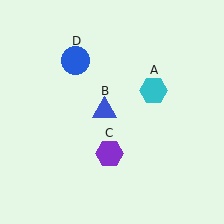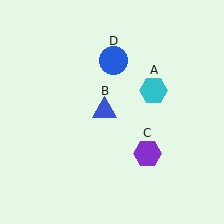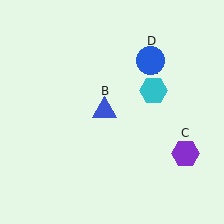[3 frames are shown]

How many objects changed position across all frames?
2 objects changed position: purple hexagon (object C), blue circle (object D).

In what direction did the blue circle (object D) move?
The blue circle (object D) moved right.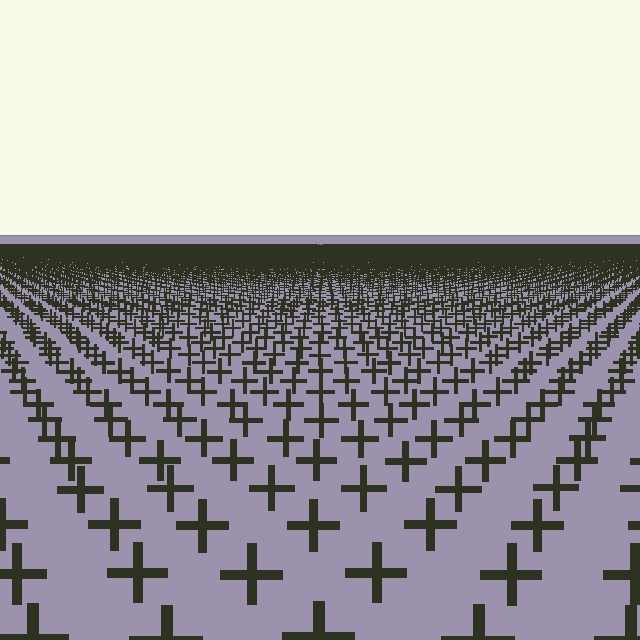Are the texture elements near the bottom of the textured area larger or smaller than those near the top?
Larger. Near the bottom, elements are closer to the viewer and appear at a bigger on-screen size.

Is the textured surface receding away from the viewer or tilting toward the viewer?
The surface is receding away from the viewer. Texture elements get smaller and denser toward the top.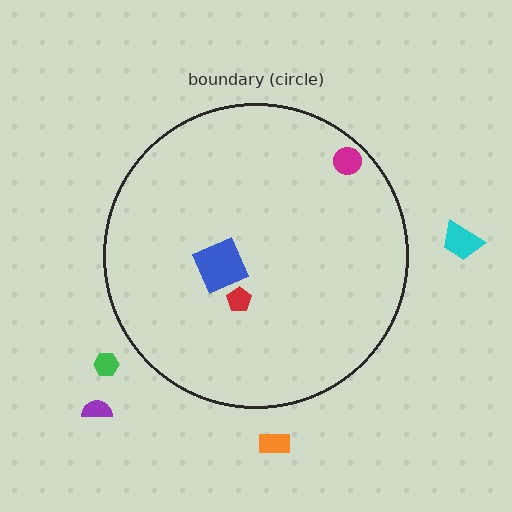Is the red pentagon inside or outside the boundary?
Inside.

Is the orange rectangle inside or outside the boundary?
Outside.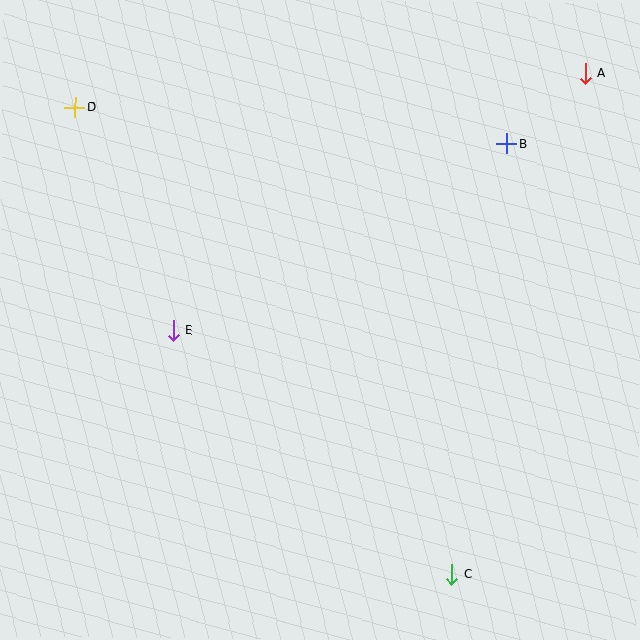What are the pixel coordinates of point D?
Point D is at (75, 107).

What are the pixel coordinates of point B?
Point B is at (507, 144).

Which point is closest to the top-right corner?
Point A is closest to the top-right corner.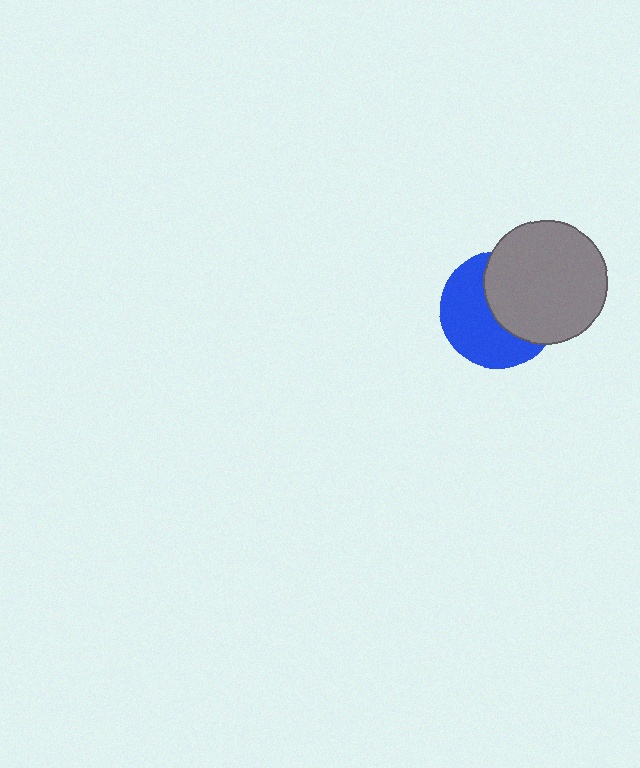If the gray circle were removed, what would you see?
You would see the complete blue circle.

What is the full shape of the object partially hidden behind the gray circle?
The partially hidden object is a blue circle.